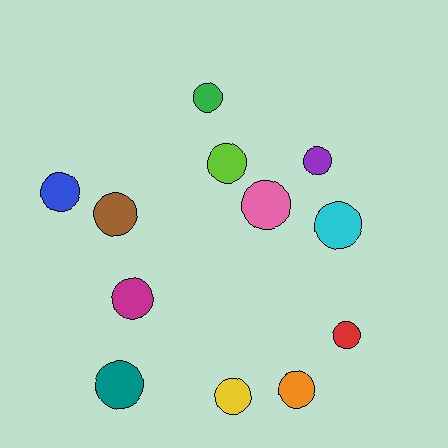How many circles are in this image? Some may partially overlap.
There are 12 circles.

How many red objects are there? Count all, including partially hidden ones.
There is 1 red object.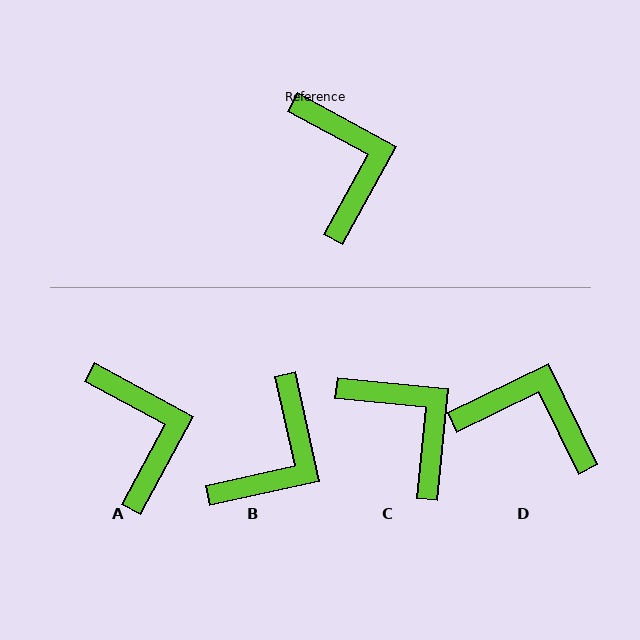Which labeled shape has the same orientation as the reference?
A.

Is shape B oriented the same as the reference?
No, it is off by about 49 degrees.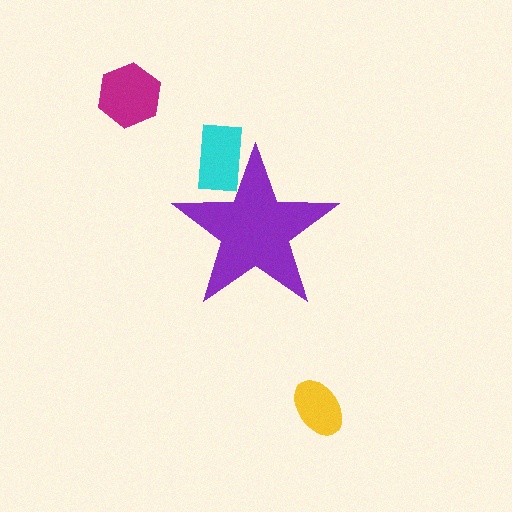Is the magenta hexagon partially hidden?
No, the magenta hexagon is fully visible.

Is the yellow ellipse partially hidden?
No, the yellow ellipse is fully visible.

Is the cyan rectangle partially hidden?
Yes, the cyan rectangle is partially hidden behind the purple star.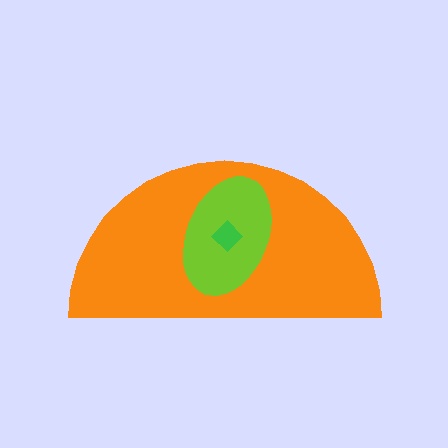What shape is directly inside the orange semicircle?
The lime ellipse.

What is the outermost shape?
The orange semicircle.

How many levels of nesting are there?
3.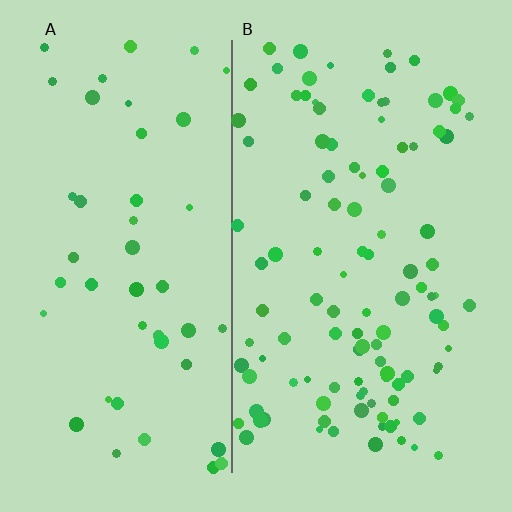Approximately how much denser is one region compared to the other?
Approximately 2.4× — region B over region A.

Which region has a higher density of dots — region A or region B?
B (the right).